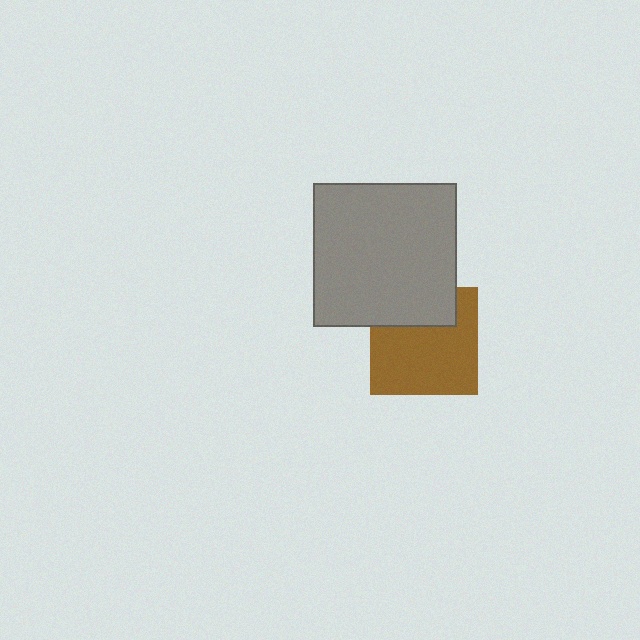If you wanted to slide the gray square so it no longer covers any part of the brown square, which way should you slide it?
Slide it up — that is the most direct way to separate the two shapes.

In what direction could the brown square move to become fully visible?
The brown square could move down. That would shift it out from behind the gray square entirely.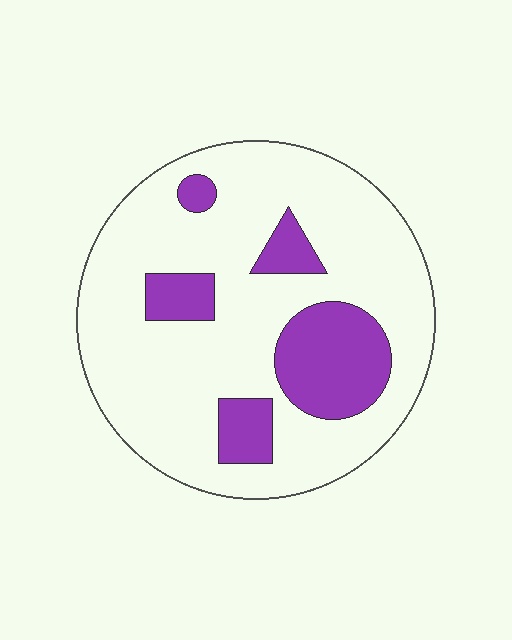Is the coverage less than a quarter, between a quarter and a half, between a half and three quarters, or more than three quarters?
Less than a quarter.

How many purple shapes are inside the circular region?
5.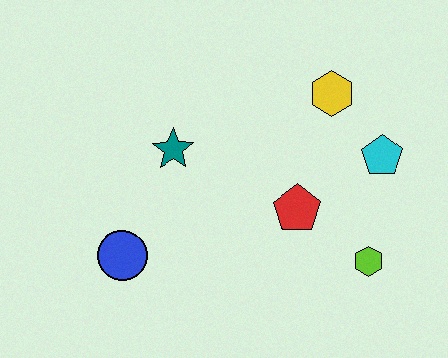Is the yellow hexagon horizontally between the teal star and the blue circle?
No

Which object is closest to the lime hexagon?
The red pentagon is closest to the lime hexagon.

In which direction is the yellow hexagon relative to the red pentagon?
The yellow hexagon is above the red pentagon.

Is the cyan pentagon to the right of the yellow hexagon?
Yes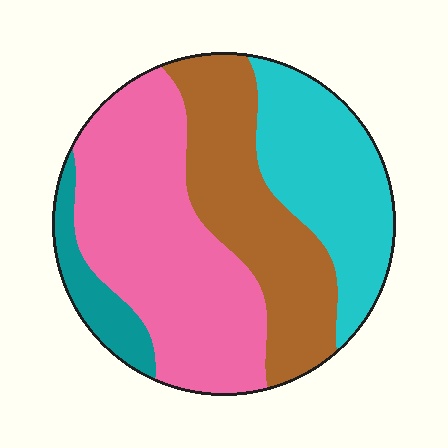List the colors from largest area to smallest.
From largest to smallest: pink, brown, cyan, teal.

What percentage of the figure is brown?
Brown covers roughly 30% of the figure.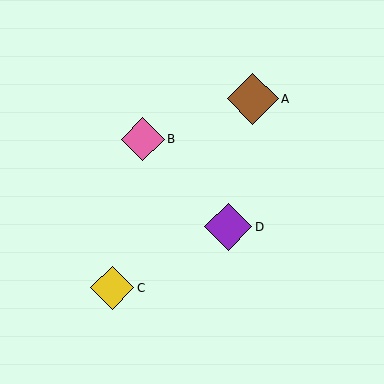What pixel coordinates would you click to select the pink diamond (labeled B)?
Click at (143, 139) to select the pink diamond B.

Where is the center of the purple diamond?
The center of the purple diamond is at (228, 227).